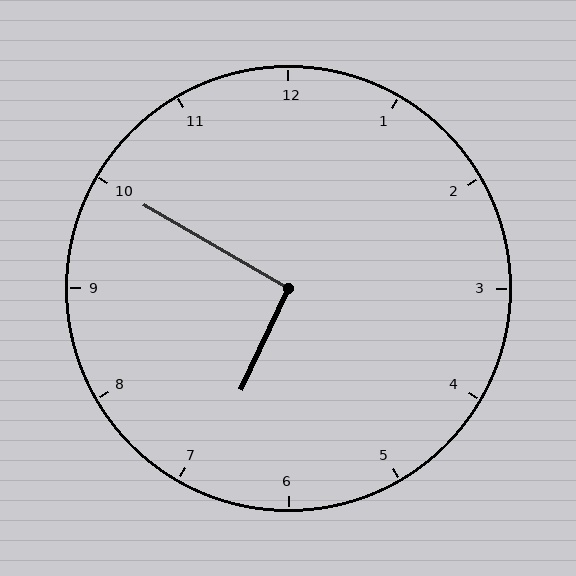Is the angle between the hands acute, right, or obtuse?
It is right.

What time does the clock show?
6:50.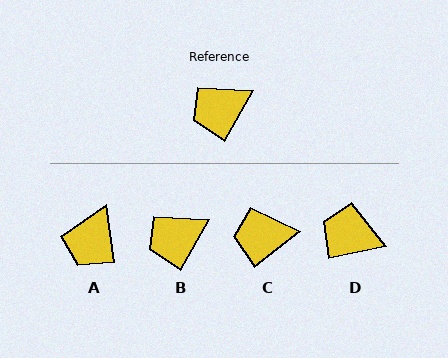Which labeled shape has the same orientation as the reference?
B.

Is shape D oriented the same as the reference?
No, it is off by about 49 degrees.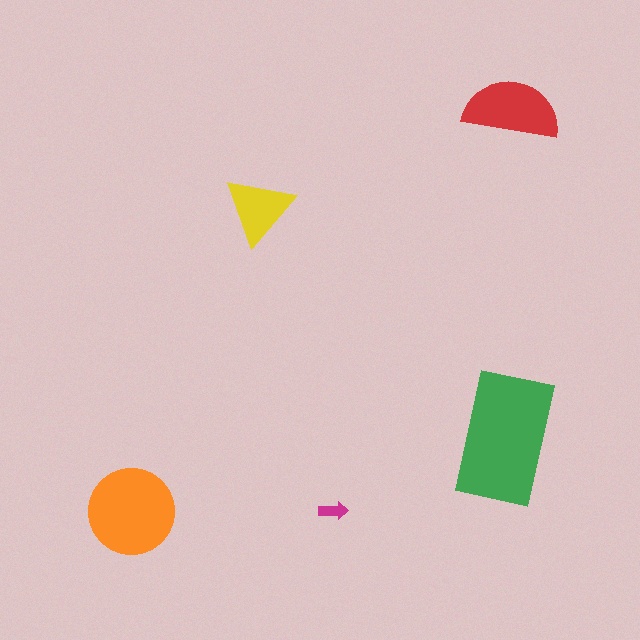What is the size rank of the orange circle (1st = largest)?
2nd.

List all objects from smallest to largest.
The magenta arrow, the yellow triangle, the red semicircle, the orange circle, the green rectangle.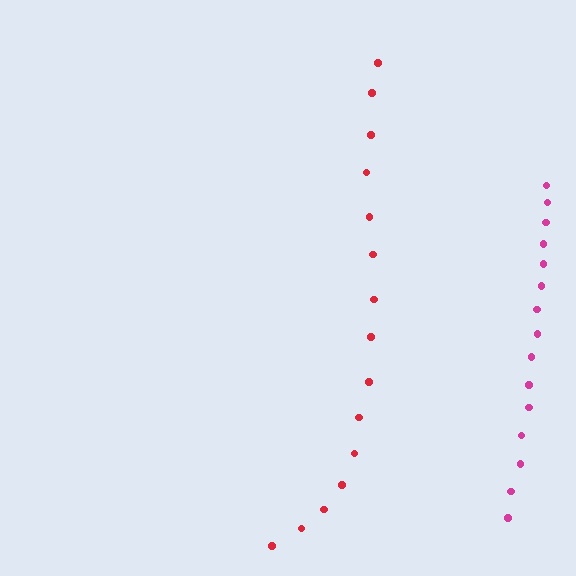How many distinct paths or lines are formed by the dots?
There are 2 distinct paths.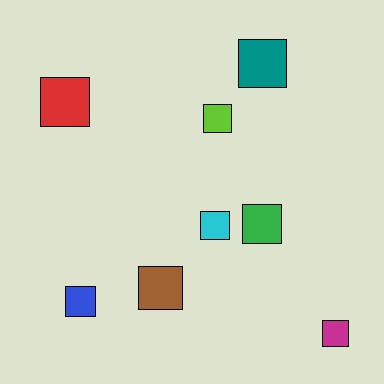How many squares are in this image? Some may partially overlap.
There are 8 squares.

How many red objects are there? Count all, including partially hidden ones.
There is 1 red object.